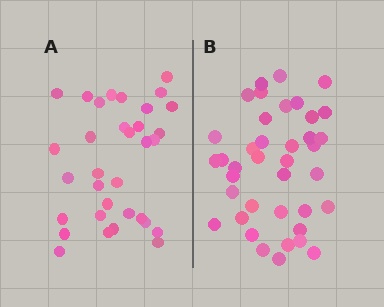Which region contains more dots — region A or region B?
Region B (the right region) has more dots.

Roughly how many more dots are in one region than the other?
Region B has about 6 more dots than region A.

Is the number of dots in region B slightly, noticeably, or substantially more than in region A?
Region B has only slightly more — the two regions are fairly close. The ratio is roughly 1.2 to 1.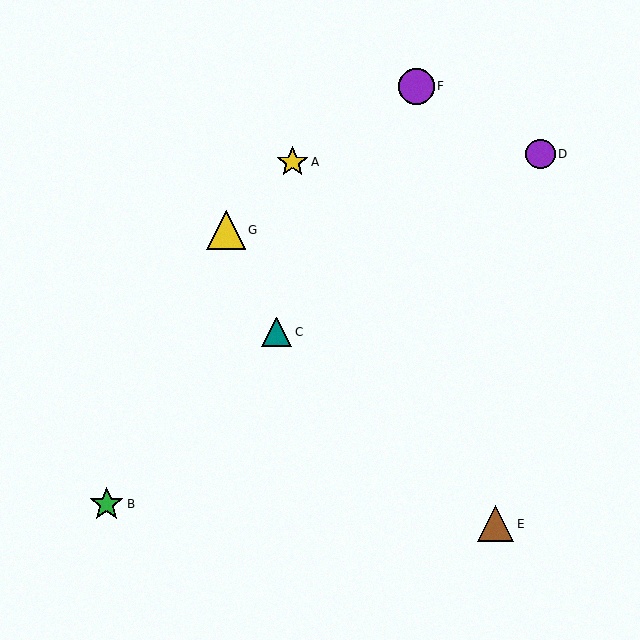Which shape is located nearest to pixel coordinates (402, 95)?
The purple circle (labeled F) at (416, 86) is nearest to that location.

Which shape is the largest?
The yellow triangle (labeled G) is the largest.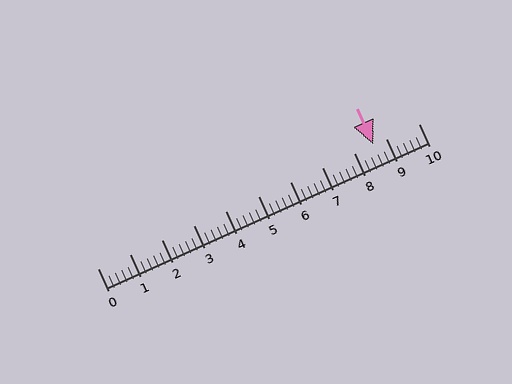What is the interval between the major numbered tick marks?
The major tick marks are spaced 1 units apart.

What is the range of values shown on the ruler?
The ruler shows values from 0 to 10.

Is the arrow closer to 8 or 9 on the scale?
The arrow is closer to 9.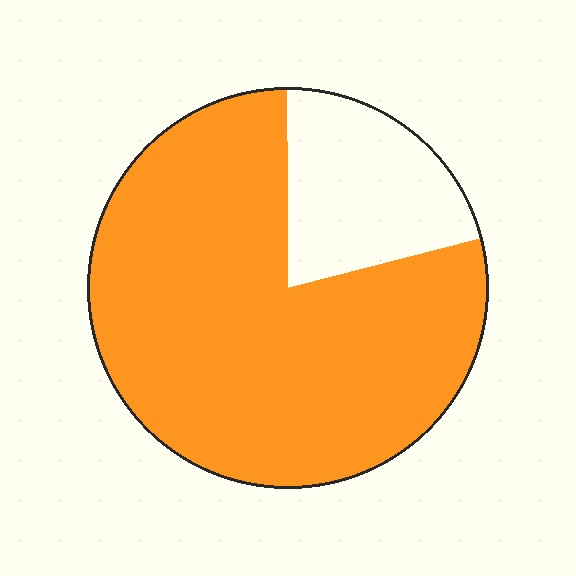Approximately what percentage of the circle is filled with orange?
Approximately 80%.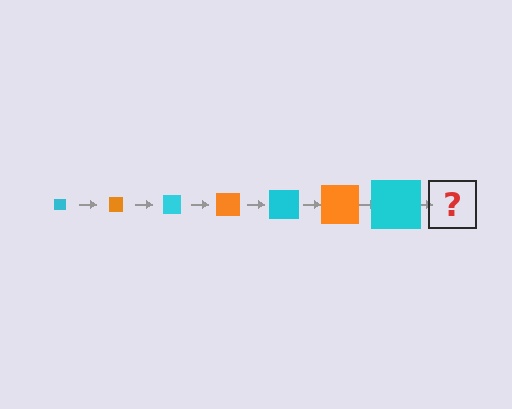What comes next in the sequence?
The next element should be an orange square, larger than the previous one.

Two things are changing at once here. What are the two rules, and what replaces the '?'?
The two rules are that the square grows larger each step and the color cycles through cyan and orange. The '?' should be an orange square, larger than the previous one.